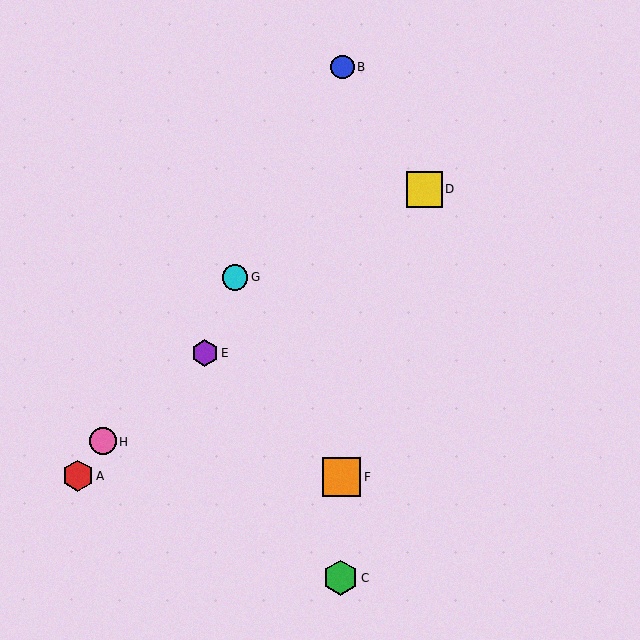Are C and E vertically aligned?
No, C is at x≈341 and E is at x≈205.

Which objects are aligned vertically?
Objects B, C, F are aligned vertically.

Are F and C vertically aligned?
Yes, both are at x≈341.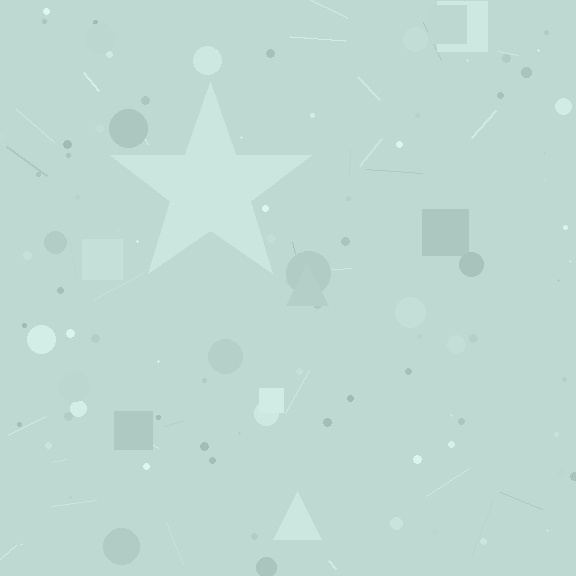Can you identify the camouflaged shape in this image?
The camouflaged shape is a star.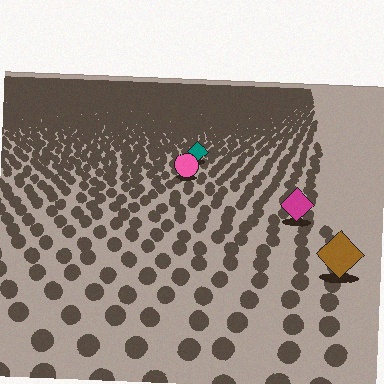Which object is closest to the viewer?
The brown diamond is closest. The texture marks near it are larger and more spread out.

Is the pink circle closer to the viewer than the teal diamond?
Yes. The pink circle is closer — you can tell from the texture gradient: the ground texture is coarser near it.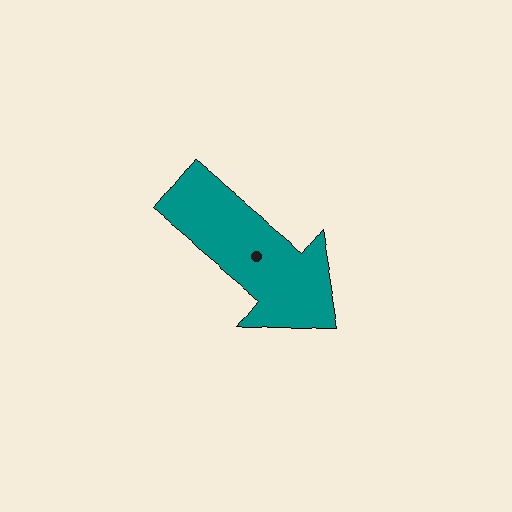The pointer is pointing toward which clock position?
Roughly 4 o'clock.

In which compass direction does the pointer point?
Southeast.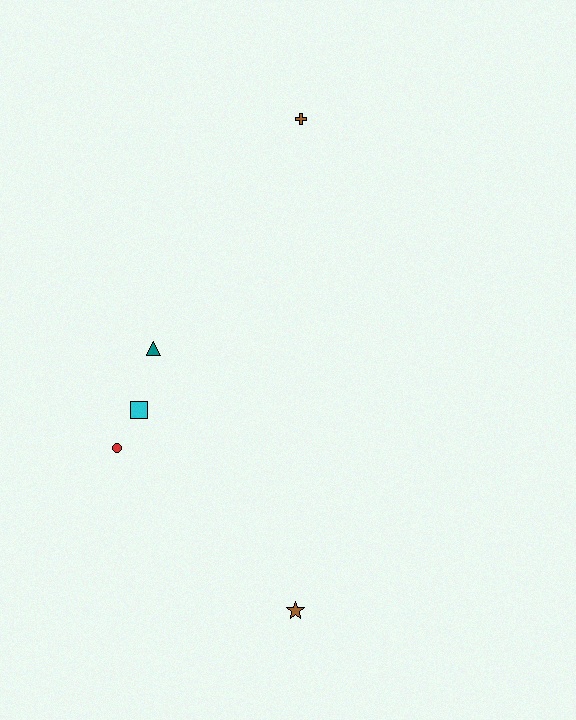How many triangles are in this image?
There is 1 triangle.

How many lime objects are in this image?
There are no lime objects.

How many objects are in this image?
There are 5 objects.